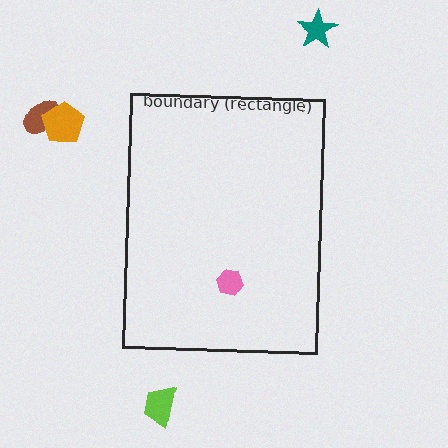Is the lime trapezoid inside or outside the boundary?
Outside.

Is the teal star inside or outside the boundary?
Outside.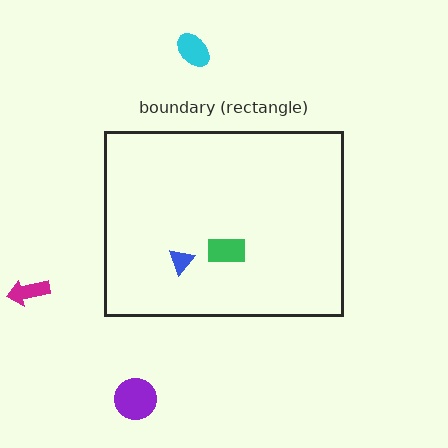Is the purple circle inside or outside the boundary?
Outside.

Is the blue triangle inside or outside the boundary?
Inside.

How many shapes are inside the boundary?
2 inside, 3 outside.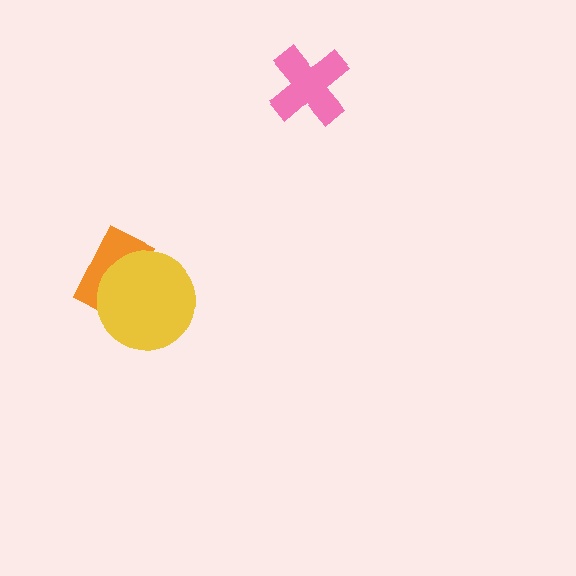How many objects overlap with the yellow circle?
1 object overlaps with the yellow circle.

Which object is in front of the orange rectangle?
The yellow circle is in front of the orange rectangle.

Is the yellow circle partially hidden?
No, no other shape covers it.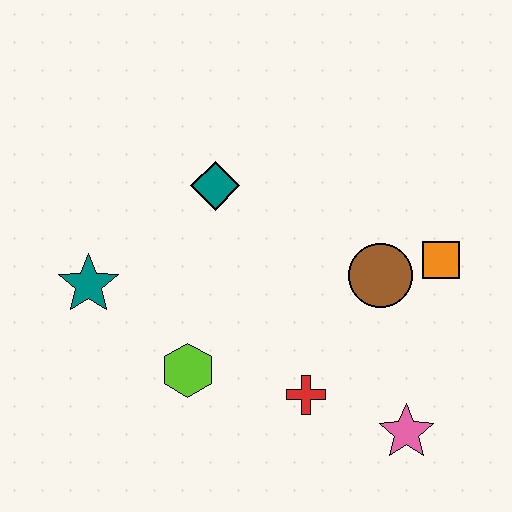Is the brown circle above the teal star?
Yes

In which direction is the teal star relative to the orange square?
The teal star is to the left of the orange square.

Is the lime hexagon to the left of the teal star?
No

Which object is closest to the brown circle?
The orange square is closest to the brown circle.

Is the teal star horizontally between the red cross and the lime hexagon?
No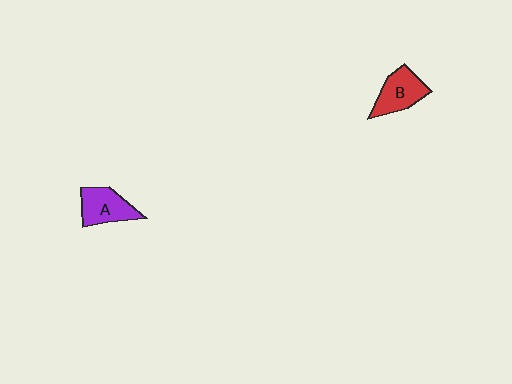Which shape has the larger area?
Shape B (red).